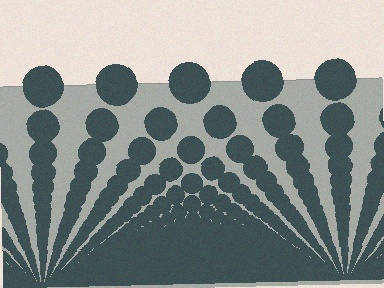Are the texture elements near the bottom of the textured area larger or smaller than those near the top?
Smaller. The gradient is inverted — elements near the bottom are smaller and denser.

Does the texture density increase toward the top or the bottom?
Density increases toward the bottom.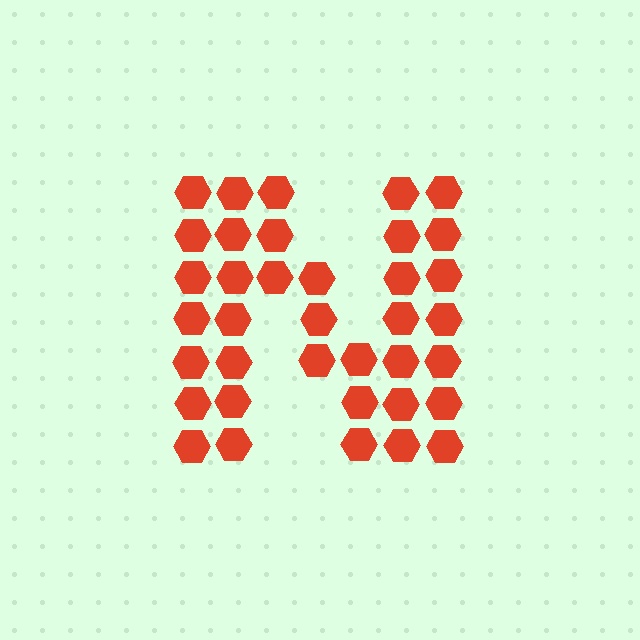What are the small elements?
The small elements are hexagons.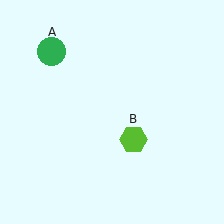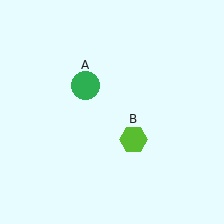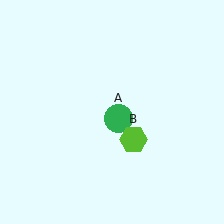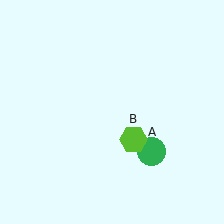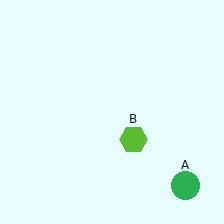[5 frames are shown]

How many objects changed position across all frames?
1 object changed position: green circle (object A).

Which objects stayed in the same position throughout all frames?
Lime hexagon (object B) remained stationary.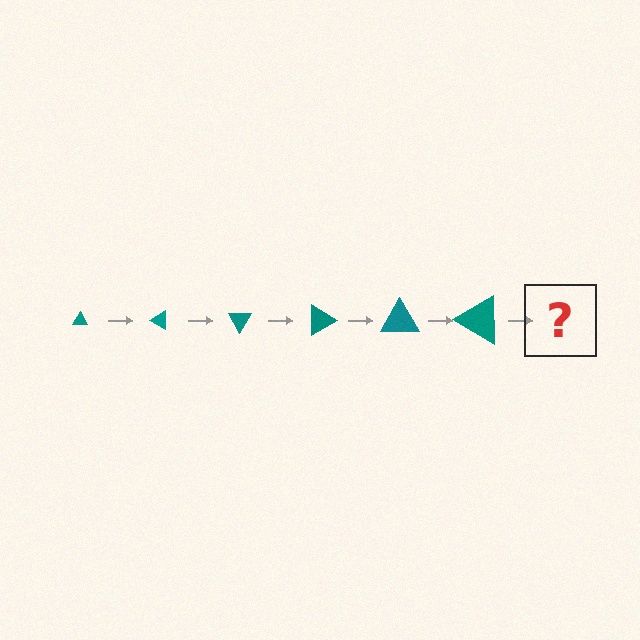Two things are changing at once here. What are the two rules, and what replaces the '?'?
The two rules are that the triangle grows larger each step and it rotates 30 degrees each step. The '?' should be a triangle, larger than the previous one and rotated 180 degrees from the start.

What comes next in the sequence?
The next element should be a triangle, larger than the previous one and rotated 180 degrees from the start.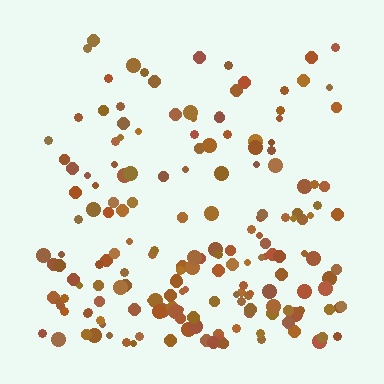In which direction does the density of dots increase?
From top to bottom, with the bottom side densest.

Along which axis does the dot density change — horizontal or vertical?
Vertical.